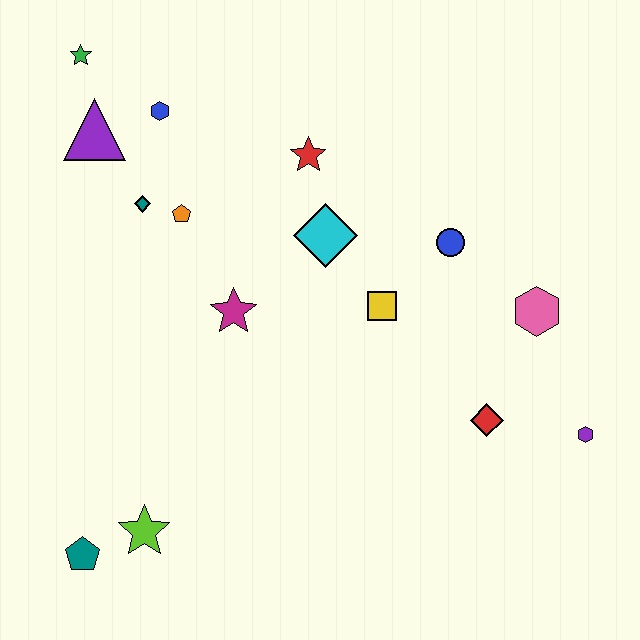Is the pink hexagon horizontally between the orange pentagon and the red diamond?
No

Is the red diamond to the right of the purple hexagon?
No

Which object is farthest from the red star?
The teal pentagon is farthest from the red star.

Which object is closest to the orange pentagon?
The teal diamond is closest to the orange pentagon.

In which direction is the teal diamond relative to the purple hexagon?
The teal diamond is to the left of the purple hexagon.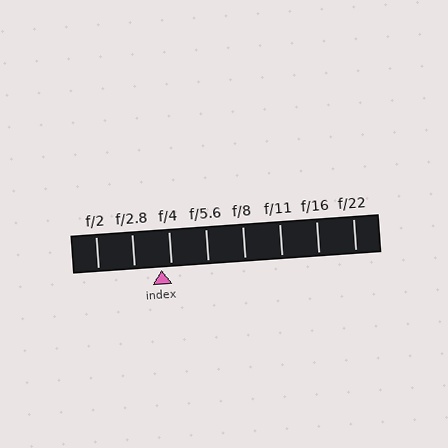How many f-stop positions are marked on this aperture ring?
There are 8 f-stop positions marked.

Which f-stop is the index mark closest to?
The index mark is closest to f/4.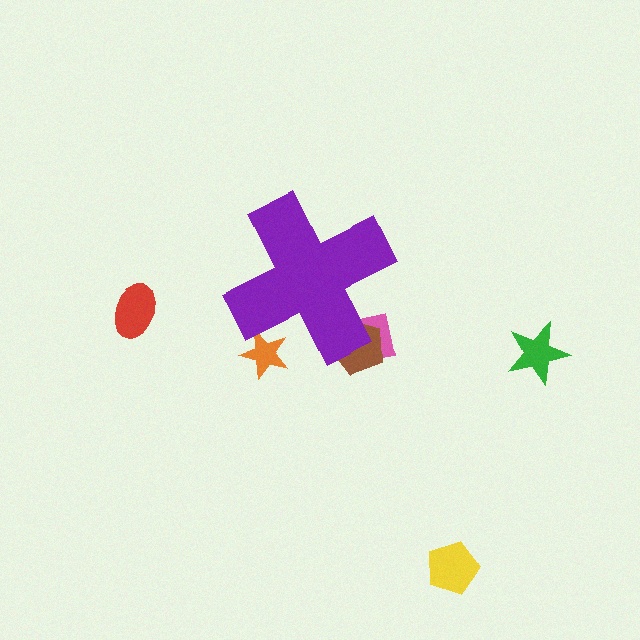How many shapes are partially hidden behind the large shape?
3 shapes are partially hidden.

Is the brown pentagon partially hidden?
Yes, the brown pentagon is partially hidden behind the purple cross.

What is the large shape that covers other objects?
A purple cross.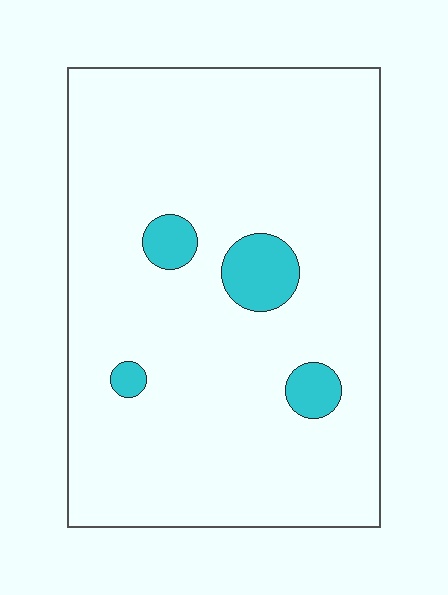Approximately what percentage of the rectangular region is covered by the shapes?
Approximately 10%.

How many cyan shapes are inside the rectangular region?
4.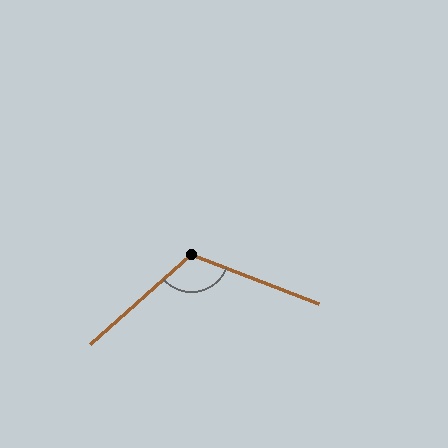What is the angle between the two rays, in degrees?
Approximately 117 degrees.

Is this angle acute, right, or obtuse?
It is obtuse.